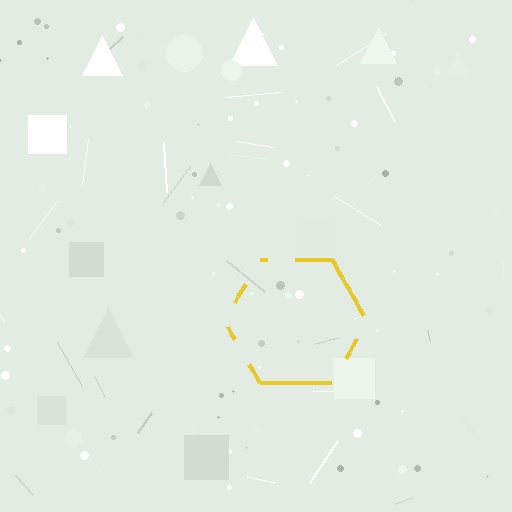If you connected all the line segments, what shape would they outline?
They would outline a hexagon.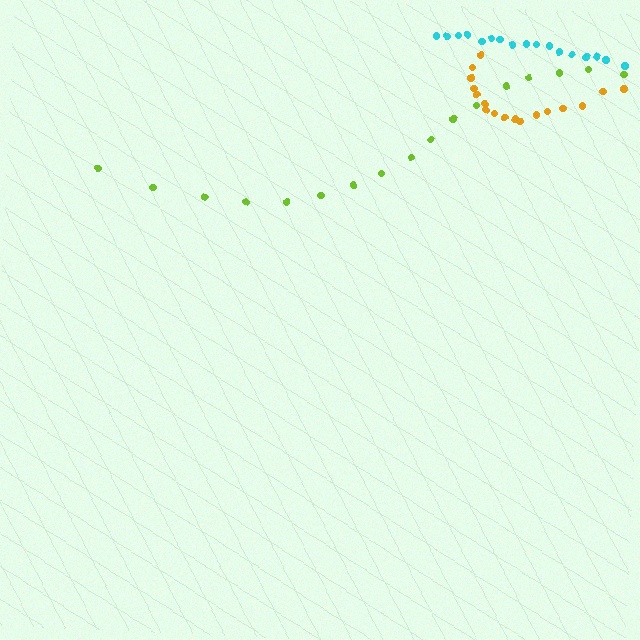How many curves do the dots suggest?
There are 3 distinct paths.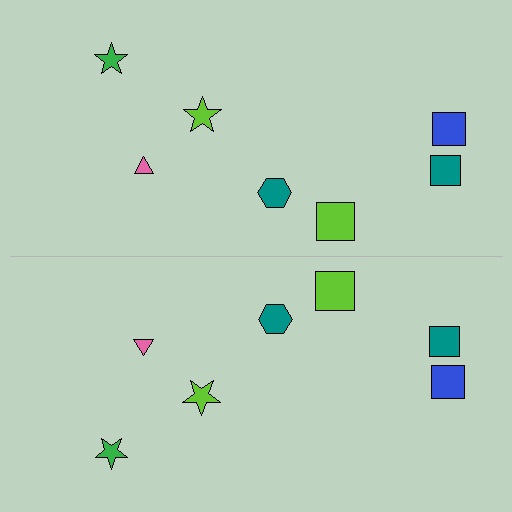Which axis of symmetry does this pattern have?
The pattern has a horizontal axis of symmetry running through the center of the image.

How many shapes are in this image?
There are 14 shapes in this image.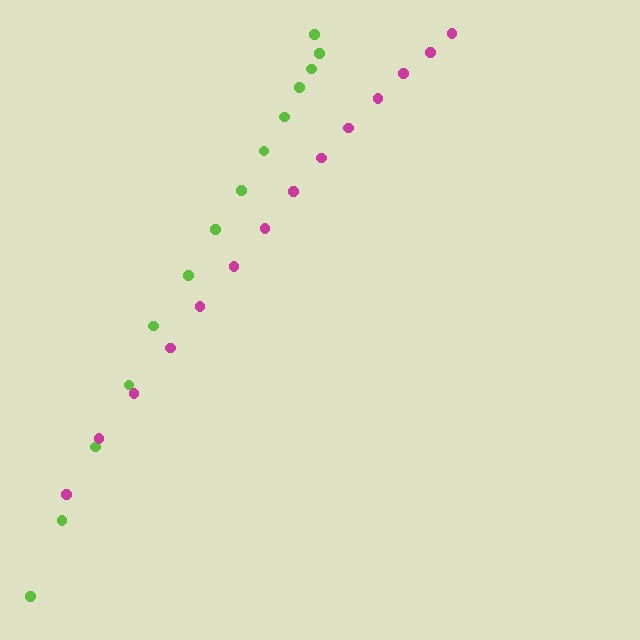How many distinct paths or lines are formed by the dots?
There are 2 distinct paths.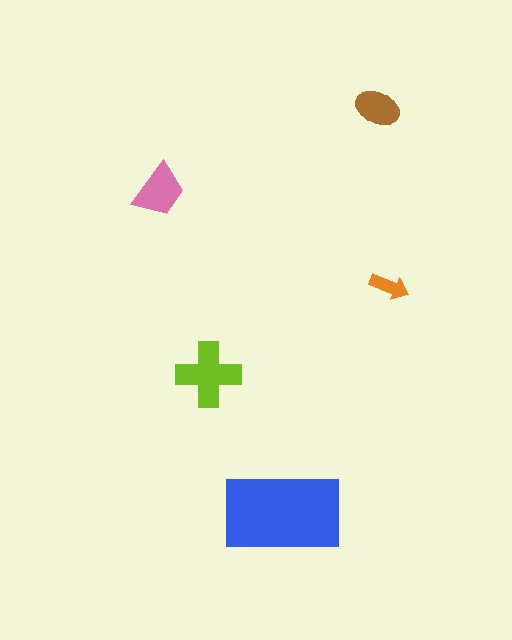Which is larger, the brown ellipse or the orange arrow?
The brown ellipse.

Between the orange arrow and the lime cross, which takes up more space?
The lime cross.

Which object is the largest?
The blue rectangle.